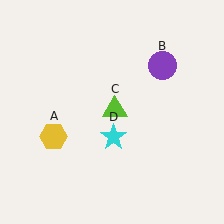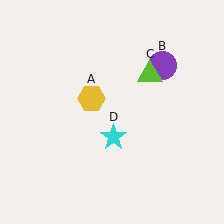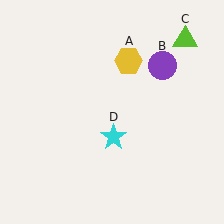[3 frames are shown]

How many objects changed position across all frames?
2 objects changed position: yellow hexagon (object A), lime triangle (object C).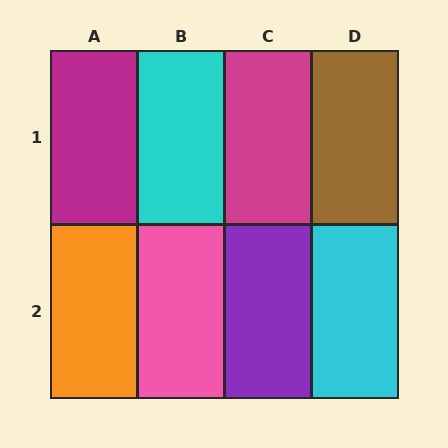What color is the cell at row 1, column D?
Brown.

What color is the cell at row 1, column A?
Magenta.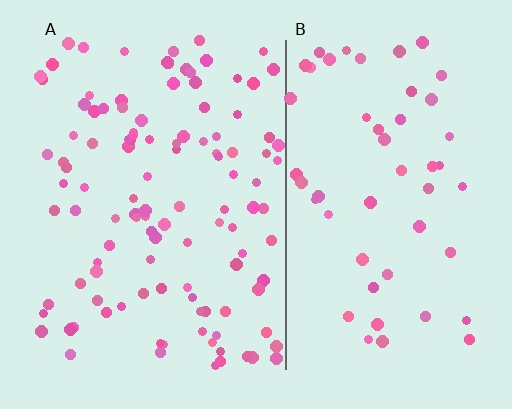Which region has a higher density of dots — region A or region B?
A (the left).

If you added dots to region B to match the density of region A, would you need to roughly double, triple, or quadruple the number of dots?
Approximately double.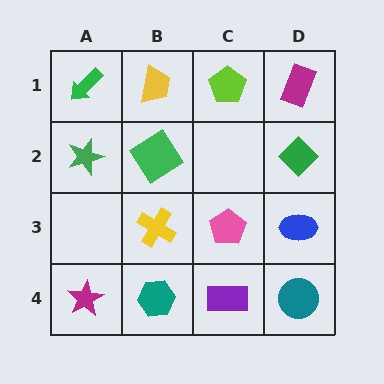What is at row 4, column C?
A purple rectangle.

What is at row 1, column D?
A magenta rectangle.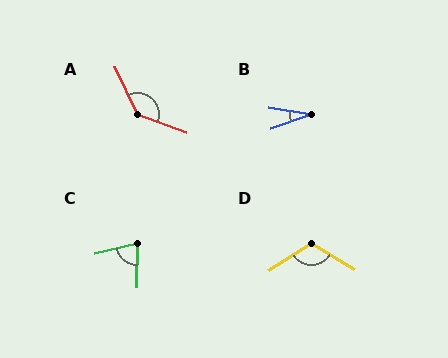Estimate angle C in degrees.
Approximately 76 degrees.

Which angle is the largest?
A, at approximately 135 degrees.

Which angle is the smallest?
B, at approximately 28 degrees.